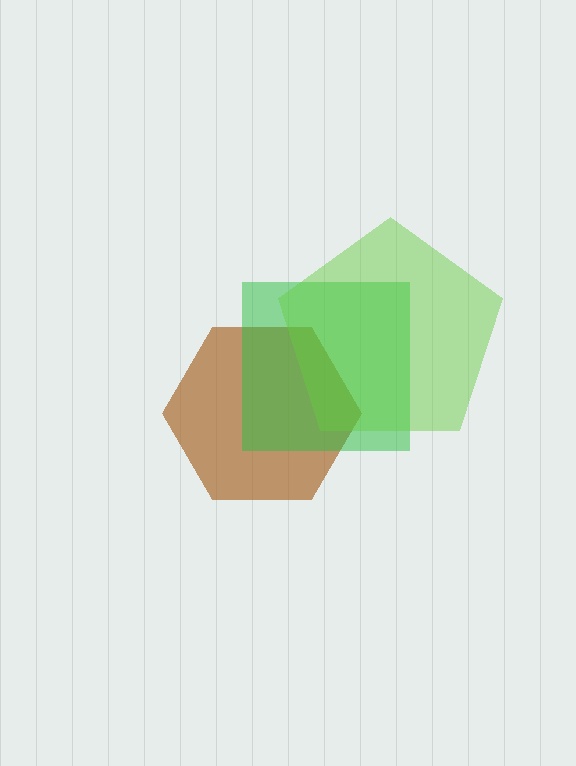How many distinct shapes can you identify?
There are 3 distinct shapes: a brown hexagon, a green square, a lime pentagon.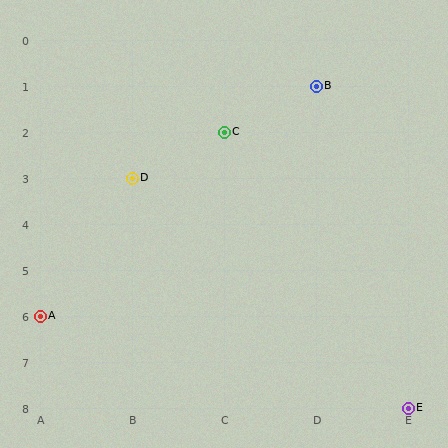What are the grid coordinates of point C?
Point C is at grid coordinates (C, 2).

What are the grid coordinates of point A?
Point A is at grid coordinates (A, 6).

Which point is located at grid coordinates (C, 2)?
Point C is at (C, 2).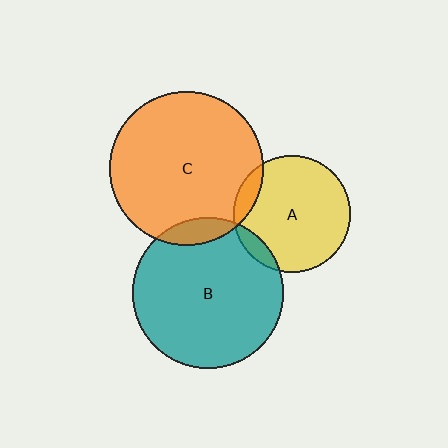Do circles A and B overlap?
Yes.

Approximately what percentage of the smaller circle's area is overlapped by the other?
Approximately 10%.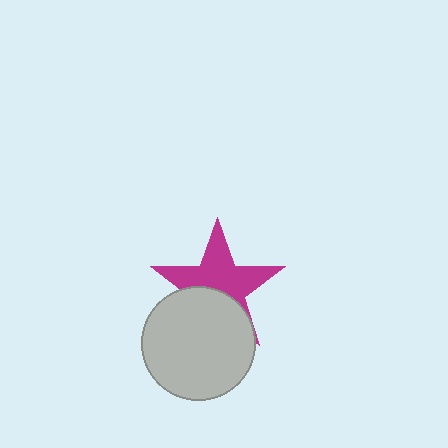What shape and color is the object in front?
The object in front is a light gray circle.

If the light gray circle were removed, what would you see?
You would see the complete magenta star.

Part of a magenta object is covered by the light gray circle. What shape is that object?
It is a star.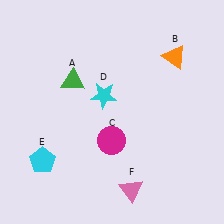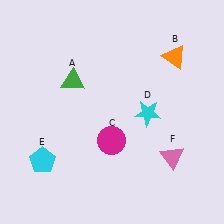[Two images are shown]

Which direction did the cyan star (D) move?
The cyan star (D) moved right.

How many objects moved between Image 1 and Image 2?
2 objects moved between the two images.